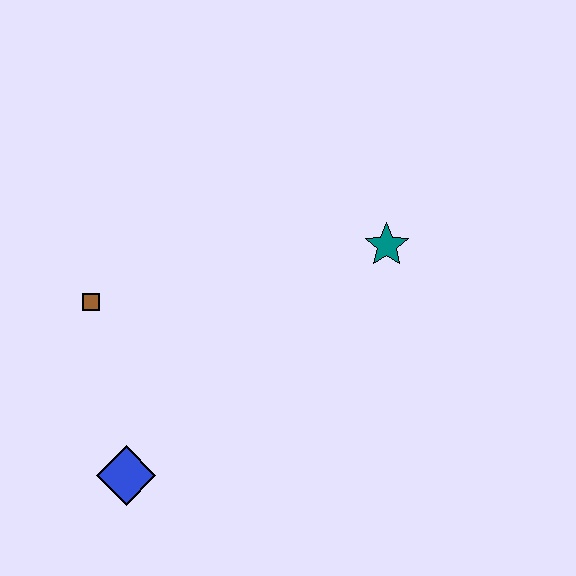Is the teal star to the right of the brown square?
Yes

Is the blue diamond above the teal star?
No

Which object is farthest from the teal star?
The blue diamond is farthest from the teal star.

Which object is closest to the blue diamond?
The brown square is closest to the blue diamond.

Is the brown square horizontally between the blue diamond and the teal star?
No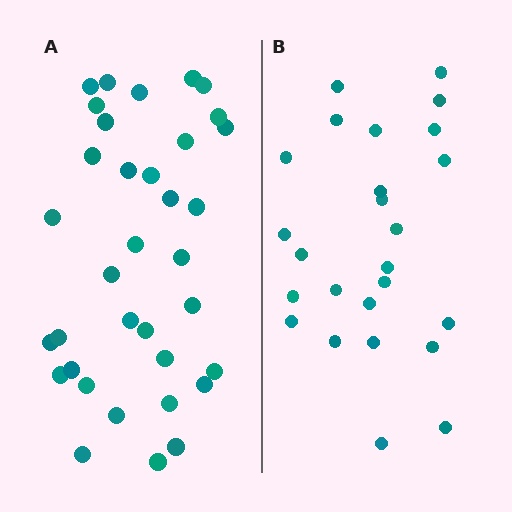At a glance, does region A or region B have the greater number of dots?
Region A (the left region) has more dots.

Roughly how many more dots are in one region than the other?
Region A has roughly 10 or so more dots than region B.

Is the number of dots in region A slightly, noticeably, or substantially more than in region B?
Region A has noticeably more, but not dramatically so. The ratio is roughly 1.4 to 1.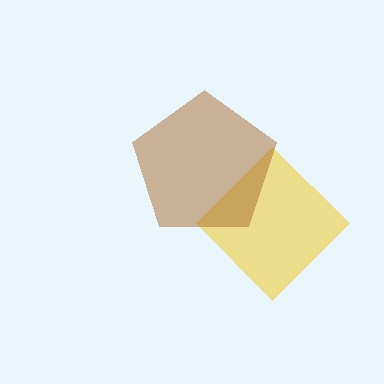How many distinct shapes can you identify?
There are 2 distinct shapes: a yellow diamond, a brown pentagon.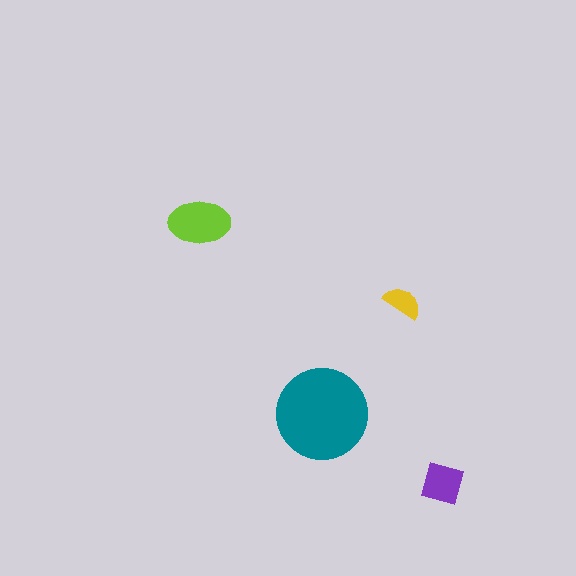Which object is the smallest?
The yellow semicircle.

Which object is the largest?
The teal circle.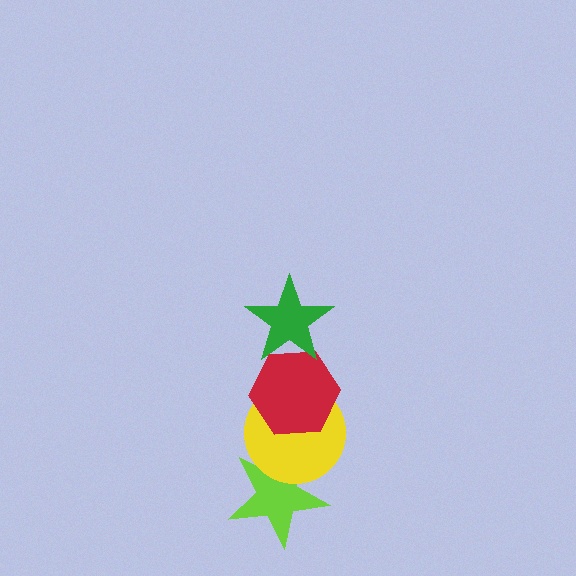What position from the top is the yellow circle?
The yellow circle is 3rd from the top.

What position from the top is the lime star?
The lime star is 4th from the top.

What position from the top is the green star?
The green star is 1st from the top.